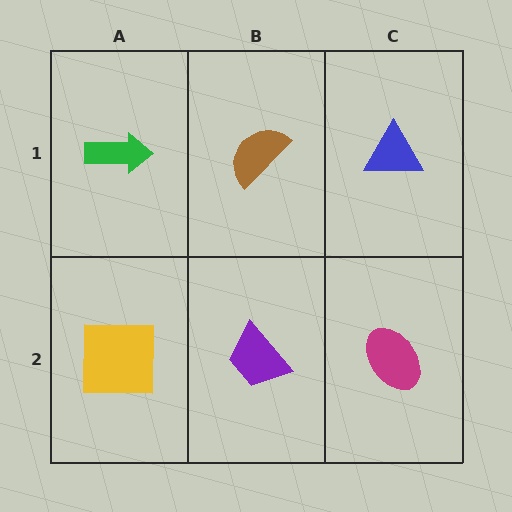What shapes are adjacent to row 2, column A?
A green arrow (row 1, column A), a purple trapezoid (row 2, column B).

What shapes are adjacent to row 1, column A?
A yellow square (row 2, column A), a brown semicircle (row 1, column B).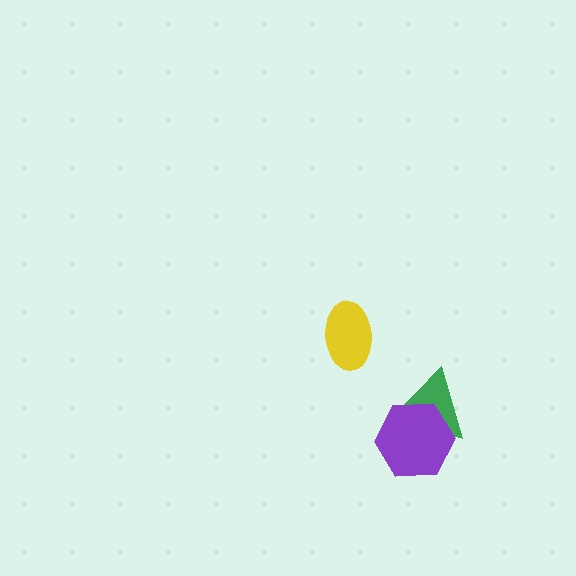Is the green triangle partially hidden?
Yes, it is partially covered by another shape.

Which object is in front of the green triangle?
The purple hexagon is in front of the green triangle.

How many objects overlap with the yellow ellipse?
0 objects overlap with the yellow ellipse.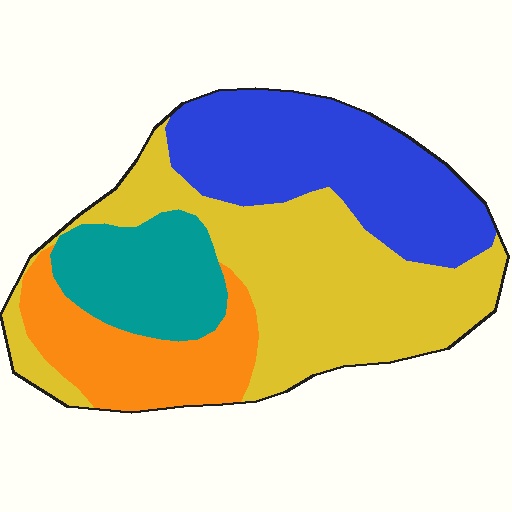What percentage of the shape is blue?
Blue covers 29% of the shape.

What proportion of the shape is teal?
Teal takes up about one sixth (1/6) of the shape.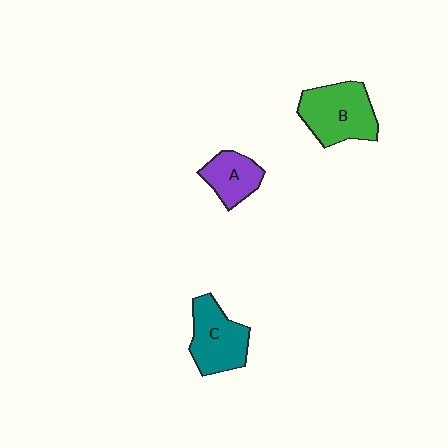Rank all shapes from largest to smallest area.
From largest to smallest: B (green), C (teal), A (purple).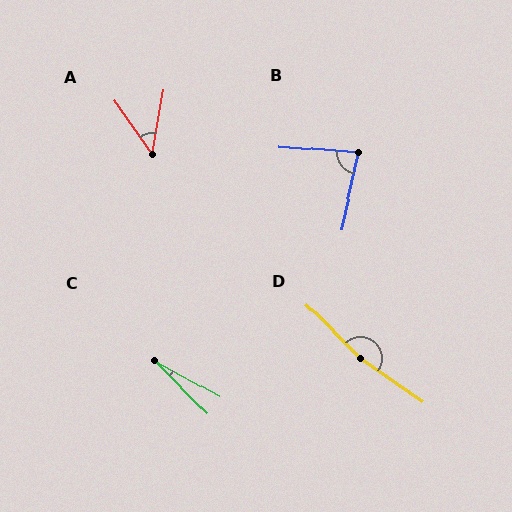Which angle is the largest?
D, at approximately 169 degrees.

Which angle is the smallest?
C, at approximately 16 degrees.